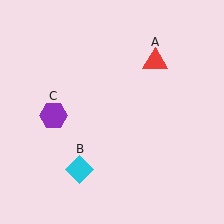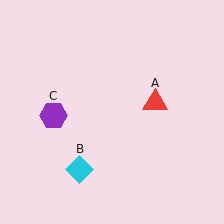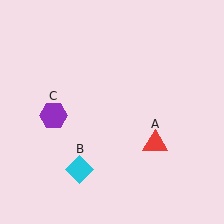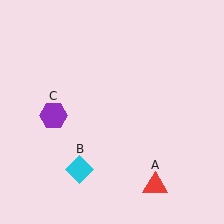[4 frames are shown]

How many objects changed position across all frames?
1 object changed position: red triangle (object A).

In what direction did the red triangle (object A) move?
The red triangle (object A) moved down.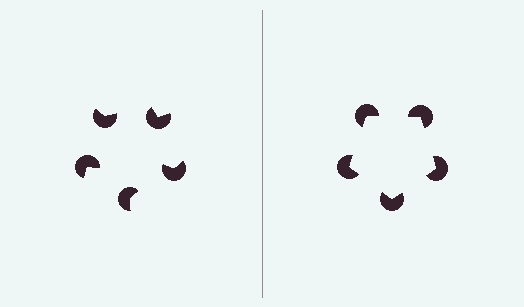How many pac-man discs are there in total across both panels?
10 — 5 on each side.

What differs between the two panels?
The pac-man discs are positioned identically on both sides; only the wedge orientations differ. On the right they align to a pentagon; on the left they are misaligned.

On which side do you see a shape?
An illusory pentagon appears on the right side. On the left side the wedge cuts are rotated, so no coherent shape forms.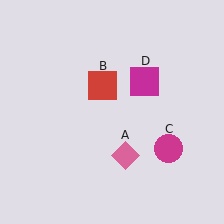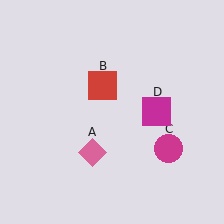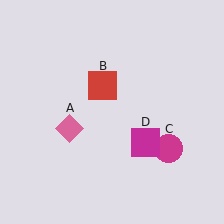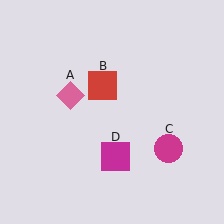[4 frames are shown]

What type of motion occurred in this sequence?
The pink diamond (object A), magenta square (object D) rotated clockwise around the center of the scene.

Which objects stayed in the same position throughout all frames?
Red square (object B) and magenta circle (object C) remained stationary.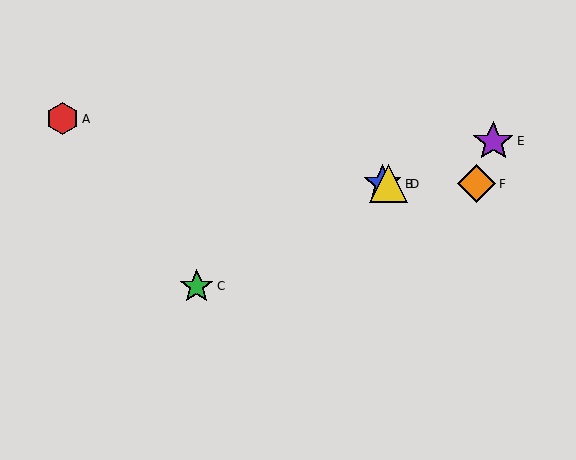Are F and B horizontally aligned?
Yes, both are at y≈184.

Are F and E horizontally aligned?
No, F is at y≈184 and E is at y≈141.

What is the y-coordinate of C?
Object C is at y≈286.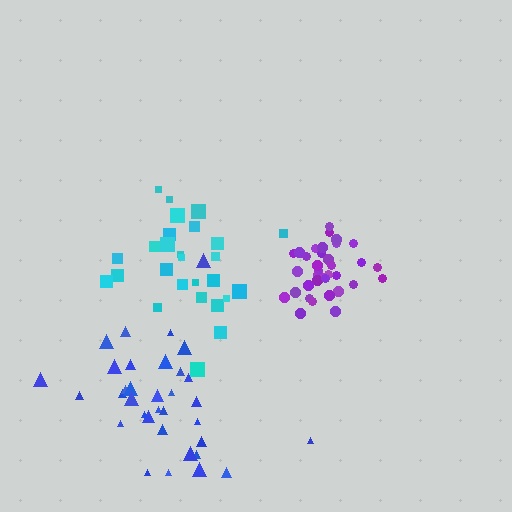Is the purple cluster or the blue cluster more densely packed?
Purple.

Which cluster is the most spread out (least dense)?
Blue.